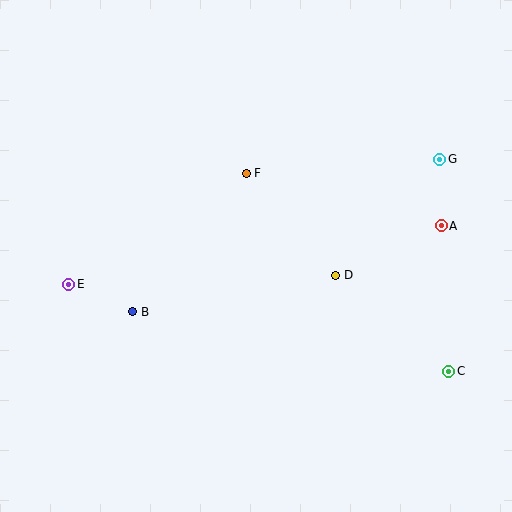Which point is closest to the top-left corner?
Point E is closest to the top-left corner.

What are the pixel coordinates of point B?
Point B is at (133, 312).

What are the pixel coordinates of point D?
Point D is at (336, 275).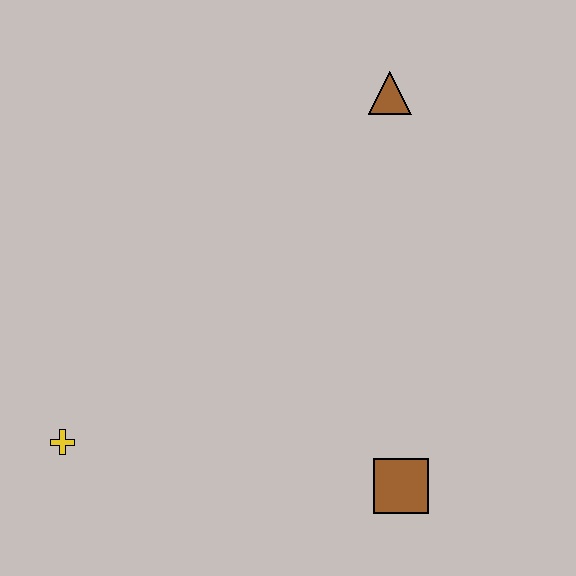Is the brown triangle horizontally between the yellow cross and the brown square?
Yes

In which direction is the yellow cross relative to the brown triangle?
The yellow cross is below the brown triangle.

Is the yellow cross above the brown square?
Yes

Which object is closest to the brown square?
The yellow cross is closest to the brown square.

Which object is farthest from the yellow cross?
The brown triangle is farthest from the yellow cross.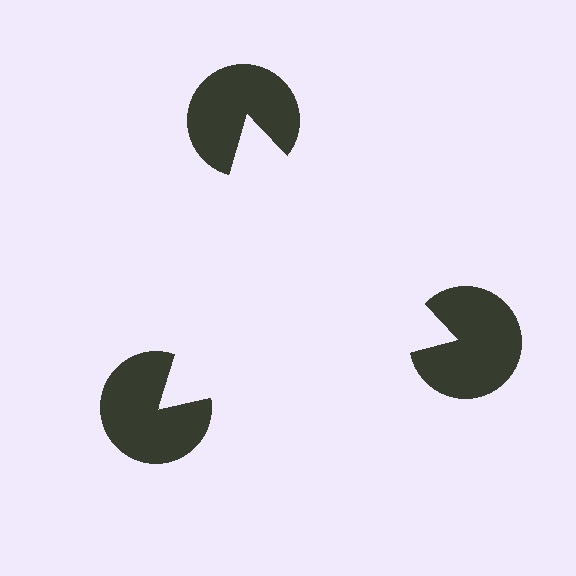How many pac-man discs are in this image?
There are 3 — one at each vertex of the illusory triangle.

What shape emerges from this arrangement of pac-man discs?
An illusory triangle — its edges are inferred from the aligned wedge cuts in the pac-man discs, not physically drawn.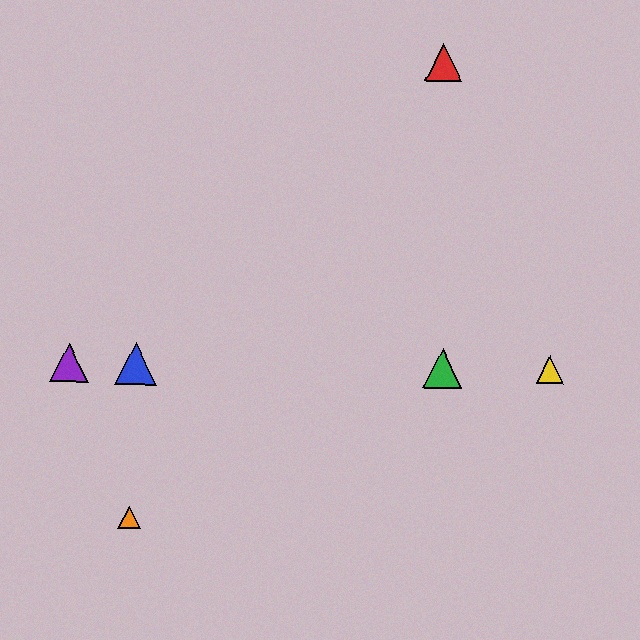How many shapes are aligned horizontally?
4 shapes (the blue triangle, the green triangle, the yellow triangle, the purple triangle) are aligned horizontally.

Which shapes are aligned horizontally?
The blue triangle, the green triangle, the yellow triangle, the purple triangle are aligned horizontally.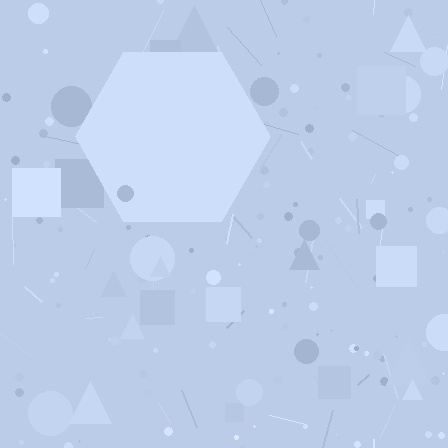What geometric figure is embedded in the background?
A hexagon is embedded in the background.